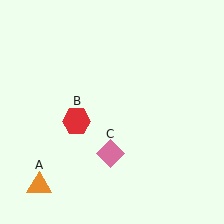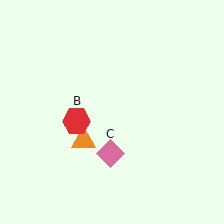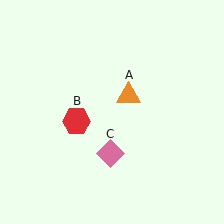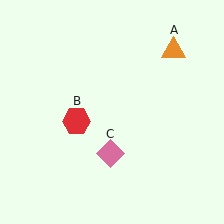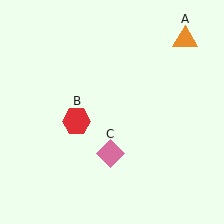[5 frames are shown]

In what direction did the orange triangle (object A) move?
The orange triangle (object A) moved up and to the right.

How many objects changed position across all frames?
1 object changed position: orange triangle (object A).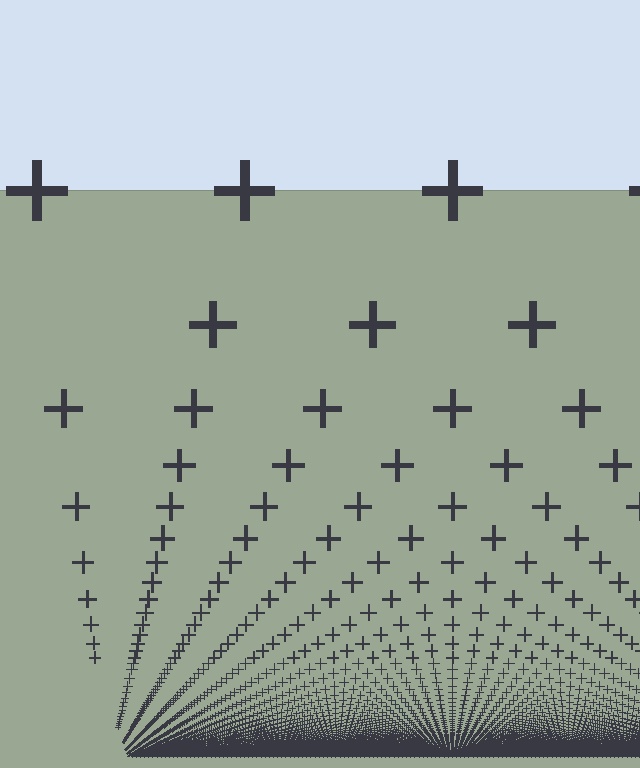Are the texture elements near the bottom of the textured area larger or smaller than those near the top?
Smaller. The gradient is inverted — elements near the bottom are smaller and denser.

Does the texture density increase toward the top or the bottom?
Density increases toward the bottom.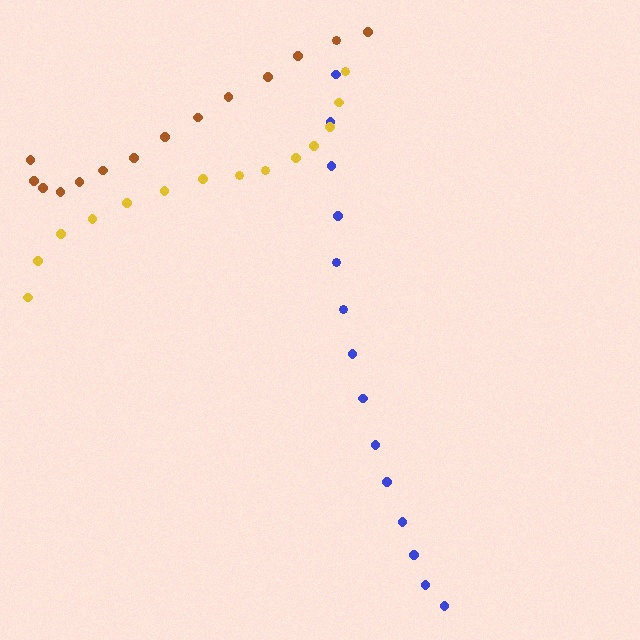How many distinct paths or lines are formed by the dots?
There are 3 distinct paths.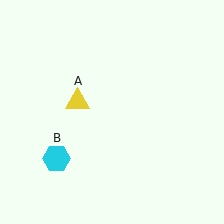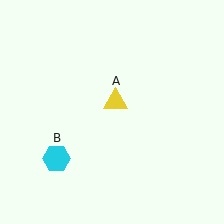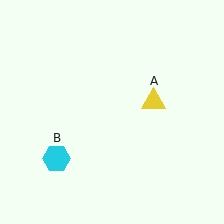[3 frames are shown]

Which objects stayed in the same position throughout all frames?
Cyan hexagon (object B) remained stationary.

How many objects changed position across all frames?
1 object changed position: yellow triangle (object A).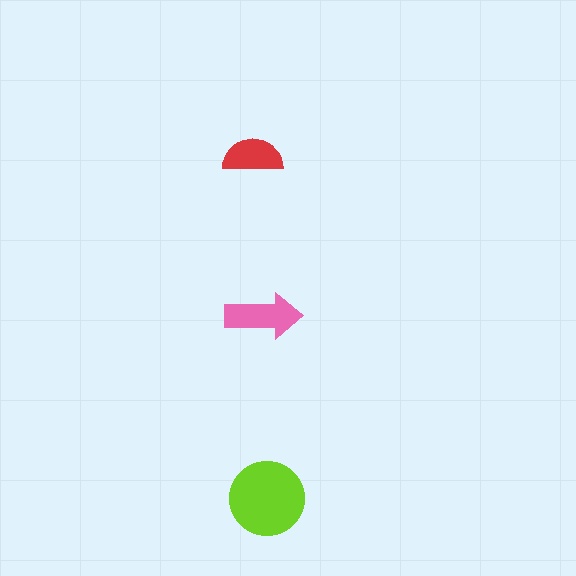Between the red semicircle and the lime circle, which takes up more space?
The lime circle.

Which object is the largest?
The lime circle.